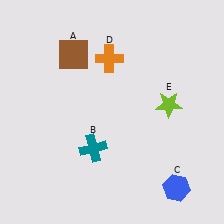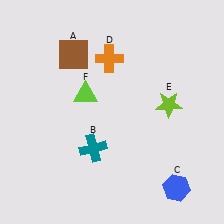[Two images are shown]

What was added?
A lime triangle (F) was added in Image 2.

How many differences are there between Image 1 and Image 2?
There is 1 difference between the two images.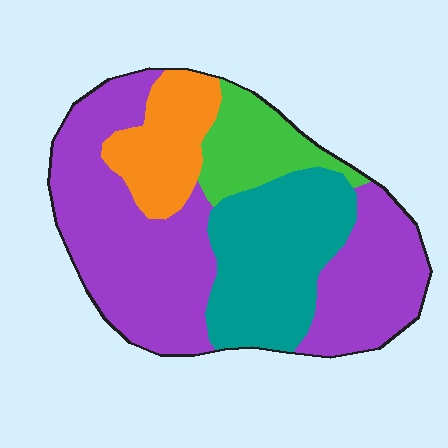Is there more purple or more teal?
Purple.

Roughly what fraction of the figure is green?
Green takes up about one eighth (1/8) of the figure.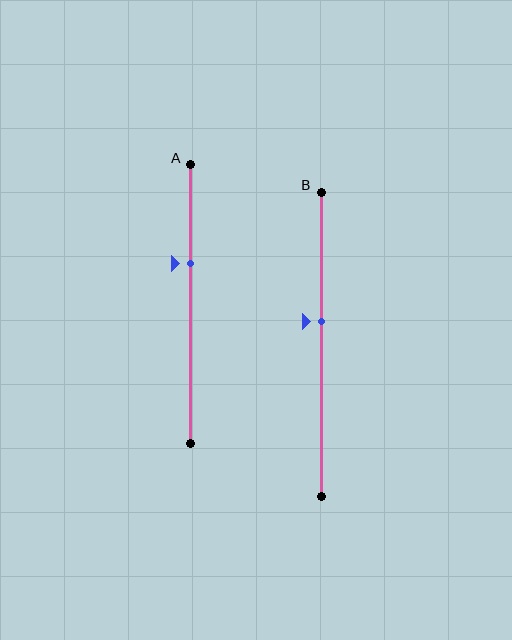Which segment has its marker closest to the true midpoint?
Segment B has its marker closest to the true midpoint.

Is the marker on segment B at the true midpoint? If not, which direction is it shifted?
No, the marker on segment B is shifted upward by about 8% of the segment length.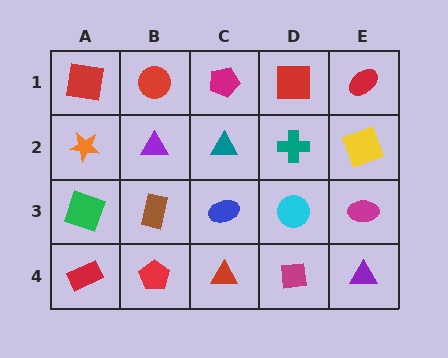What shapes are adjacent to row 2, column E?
A red ellipse (row 1, column E), a magenta ellipse (row 3, column E), a teal cross (row 2, column D).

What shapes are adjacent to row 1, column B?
A purple triangle (row 2, column B), a red square (row 1, column A), a magenta pentagon (row 1, column C).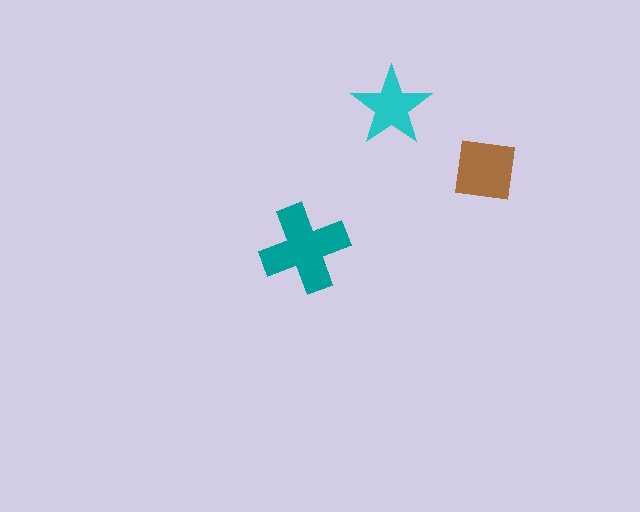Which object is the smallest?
The cyan star.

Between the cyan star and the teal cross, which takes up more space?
The teal cross.